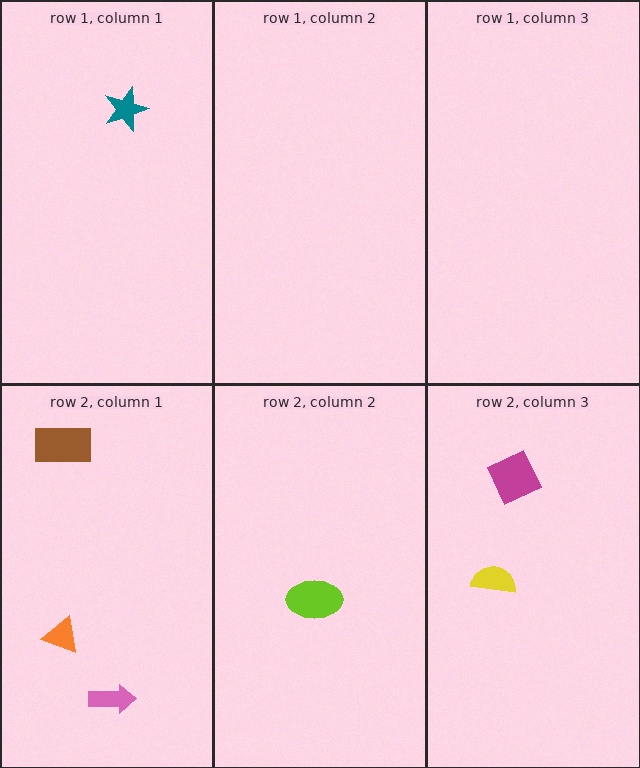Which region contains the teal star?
The row 1, column 1 region.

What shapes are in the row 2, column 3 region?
The magenta diamond, the yellow semicircle.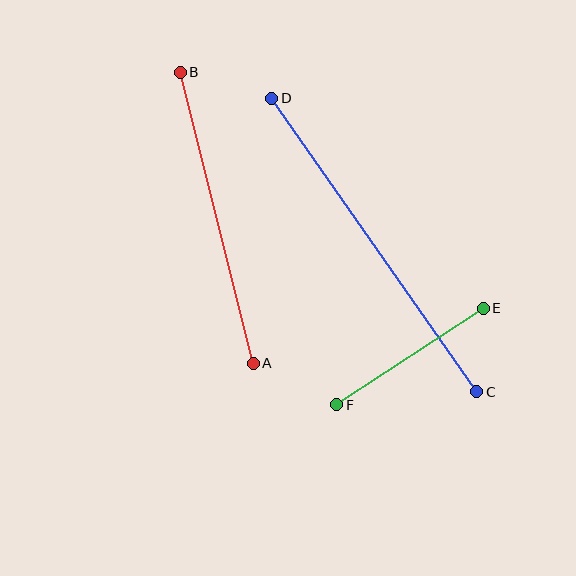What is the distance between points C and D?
The distance is approximately 358 pixels.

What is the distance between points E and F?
The distance is approximately 175 pixels.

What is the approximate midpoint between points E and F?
The midpoint is at approximately (410, 357) pixels.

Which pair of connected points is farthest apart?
Points C and D are farthest apart.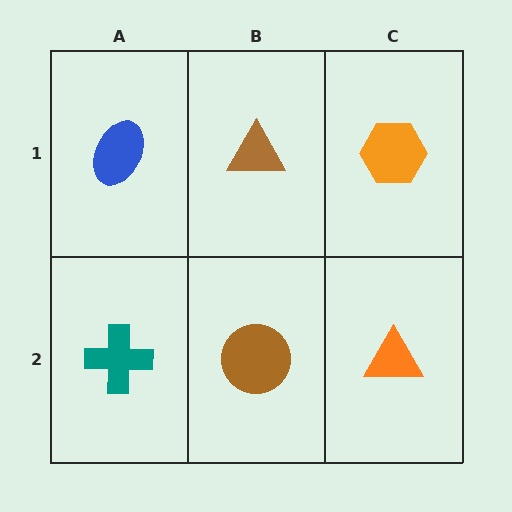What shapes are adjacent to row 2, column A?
A blue ellipse (row 1, column A), a brown circle (row 2, column B).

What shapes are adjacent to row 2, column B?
A brown triangle (row 1, column B), a teal cross (row 2, column A), an orange triangle (row 2, column C).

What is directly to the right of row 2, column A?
A brown circle.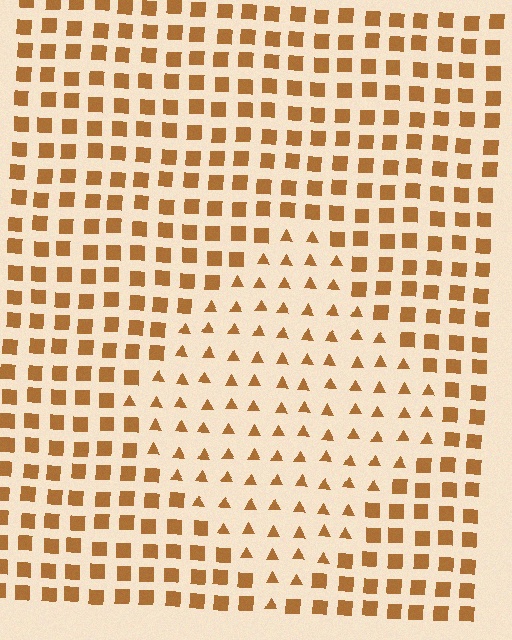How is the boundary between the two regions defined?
The boundary is defined by a change in element shape: triangles inside vs. squares outside. All elements share the same color and spacing.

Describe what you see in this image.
The image is filled with small brown elements arranged in a uniform grid. A diamond-shaped region contains triangles, while the surrounding area contains squares. The boundary is defined purely by the change in element shape.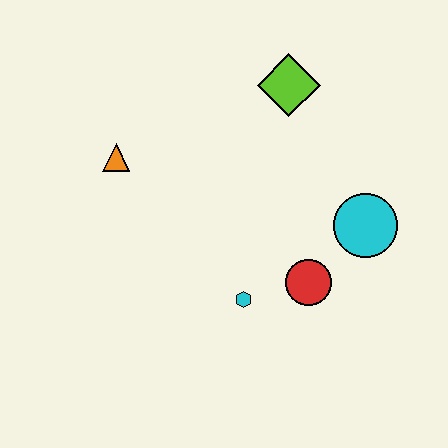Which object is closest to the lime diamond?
The cyan circle is closest to the lime diamond.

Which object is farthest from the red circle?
The orange triangle is farthest from the red circle.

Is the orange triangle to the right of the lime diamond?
No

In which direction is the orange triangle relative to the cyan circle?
The orange triangle is to the left of the cyan circle.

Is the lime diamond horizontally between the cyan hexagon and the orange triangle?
No